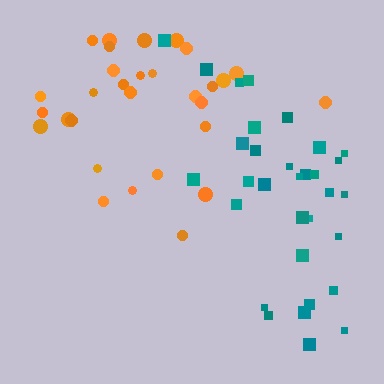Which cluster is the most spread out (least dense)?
Teal.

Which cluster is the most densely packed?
Orange.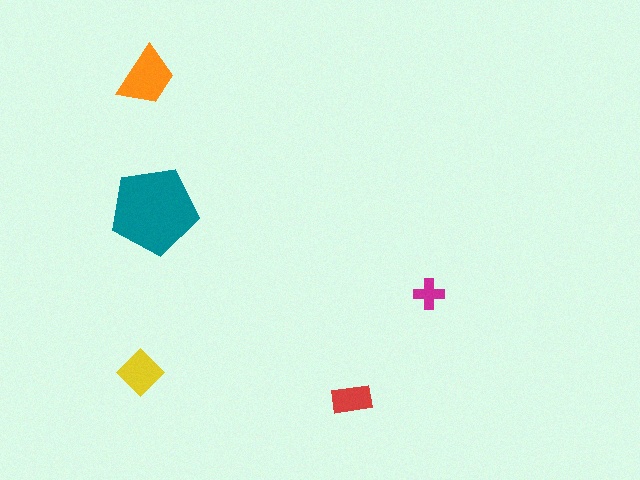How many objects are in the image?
There are 5 objects in the image.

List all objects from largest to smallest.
The teal pentagon, the orange trapezoid, the yellow diamond, the red rectangle, the magenta cross.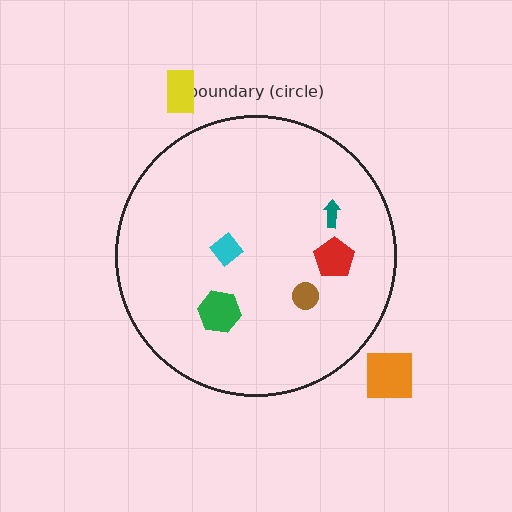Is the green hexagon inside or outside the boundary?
Inside.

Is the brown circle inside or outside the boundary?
Inside.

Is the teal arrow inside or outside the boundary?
Inside.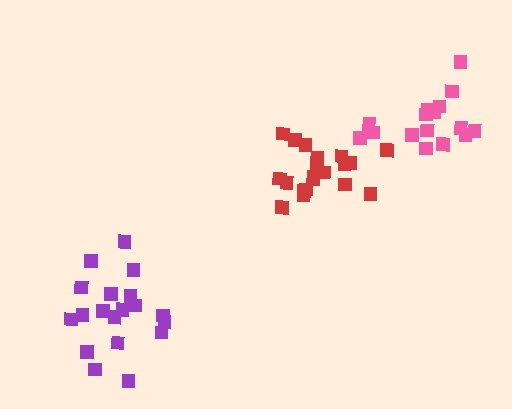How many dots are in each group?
Group 1: 16 dots, Group 2: 20 dots, Group 3: 19 dots (55 total).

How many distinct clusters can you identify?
There are 3 distinct clusters.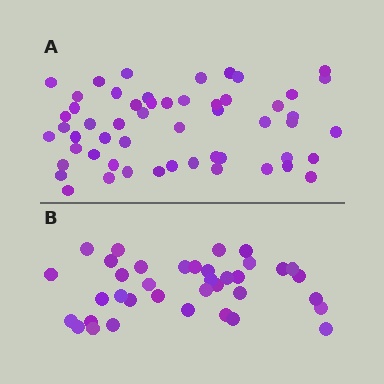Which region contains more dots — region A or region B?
Region A (the top region) has more dots.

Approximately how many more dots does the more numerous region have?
Region A has approximately 15 more dots than region B.